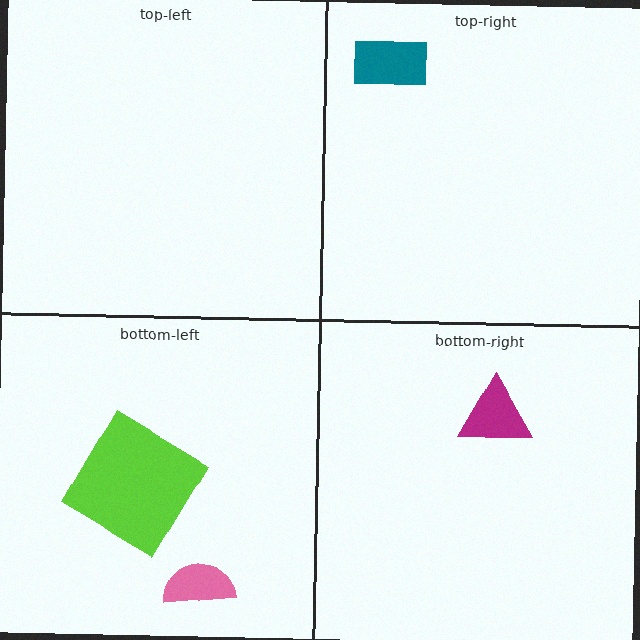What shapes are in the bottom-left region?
The lime diamond, the pink semicircle.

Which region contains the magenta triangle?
The bottom-right region.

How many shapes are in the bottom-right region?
1.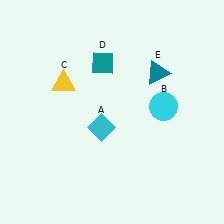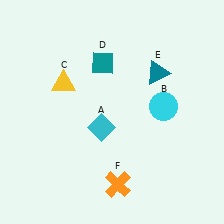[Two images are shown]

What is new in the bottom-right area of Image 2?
An orange cross (F) was added in the bottom-right area of Image 2.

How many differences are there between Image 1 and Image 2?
There is 1 difference between the two images.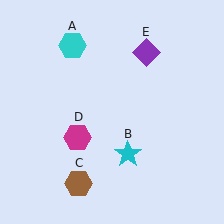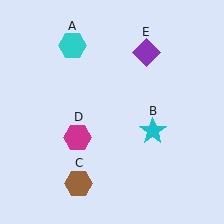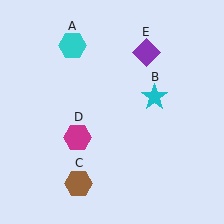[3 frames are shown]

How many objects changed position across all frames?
1 object changed position: cyan star (object B).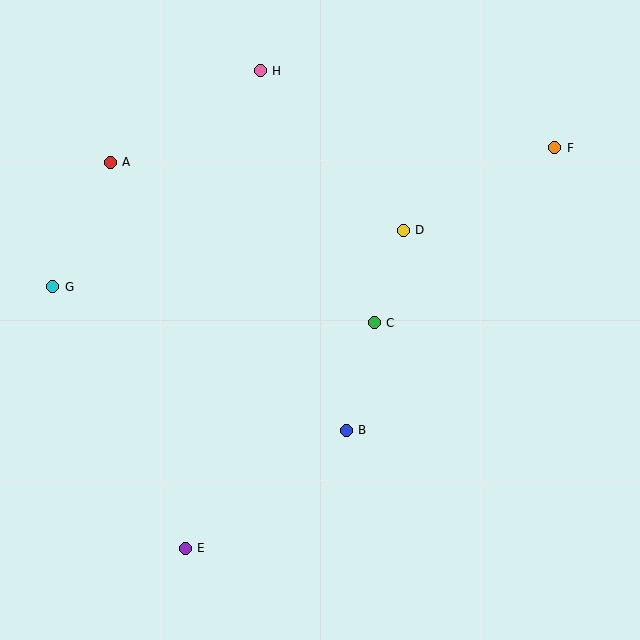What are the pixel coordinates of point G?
Point G is at (53, 287).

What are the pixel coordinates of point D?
Point D is at (403, 230).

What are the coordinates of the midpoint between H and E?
The midpoint between H and E is at (223, 310).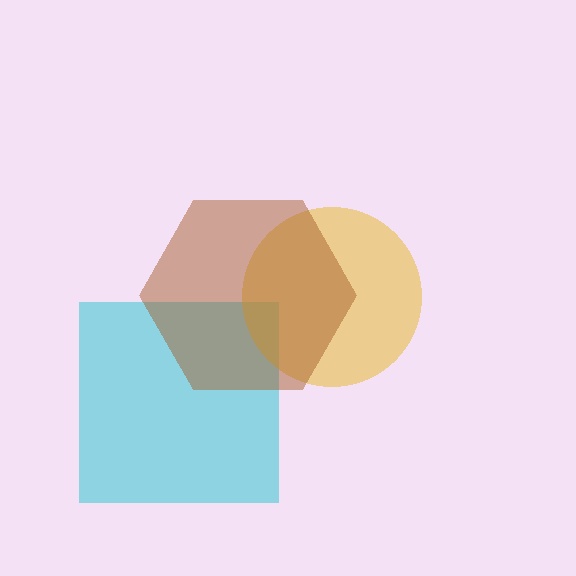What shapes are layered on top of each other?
The layered shapes are: a cyan square, a yellow circle, a brown hexagon.